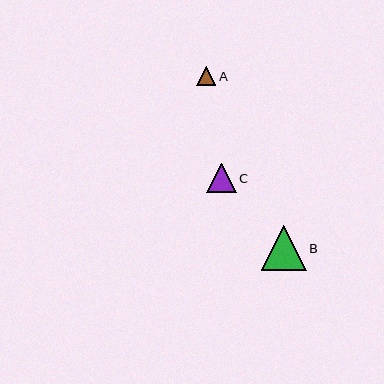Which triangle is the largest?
Triangle B is the largest with a size of approximately 45 pixels.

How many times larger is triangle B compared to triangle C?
Triangle B is approximately 1.5 times the size of triangle C.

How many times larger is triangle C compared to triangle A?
Triangle C is approximately 1.6 times the size of triangle A.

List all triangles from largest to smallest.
From largest to smallest: B, C, A.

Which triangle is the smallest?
Triangle A is the smallest with a size of approximately 19 pixels.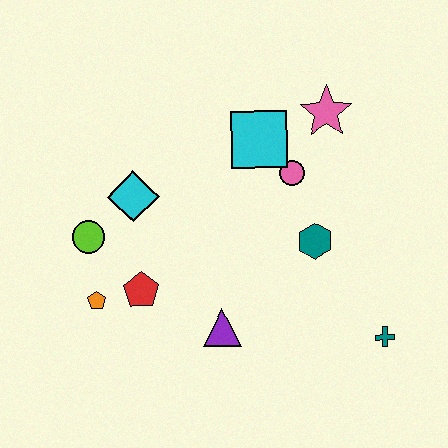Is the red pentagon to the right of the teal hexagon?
No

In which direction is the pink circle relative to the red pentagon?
The pink circle is to the right of the red pentagon.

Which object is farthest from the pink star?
The orange pentagon is farthest from the pink star.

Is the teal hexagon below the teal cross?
No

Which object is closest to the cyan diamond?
The lime circle is closest to the cyan diamond.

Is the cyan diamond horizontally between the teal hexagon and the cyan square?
No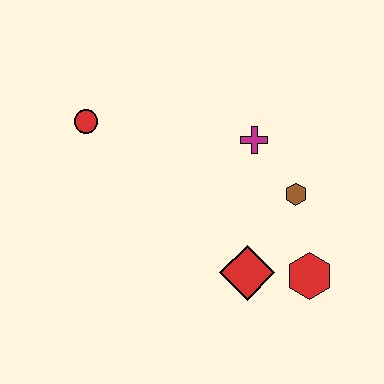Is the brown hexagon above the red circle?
No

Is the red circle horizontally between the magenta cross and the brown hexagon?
No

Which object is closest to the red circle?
The magenta cross is closest to the red circle.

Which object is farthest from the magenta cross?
The red circle is farthest from the magenta cross.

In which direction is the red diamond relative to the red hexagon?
The red diamond is to the left of the red hexagon.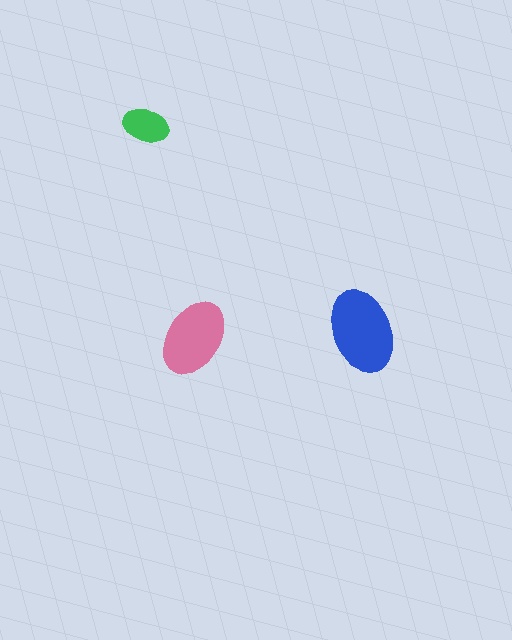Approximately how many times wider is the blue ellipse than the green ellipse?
About 2 times wider.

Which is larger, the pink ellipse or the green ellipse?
The pink one.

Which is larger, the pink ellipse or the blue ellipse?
The blue one.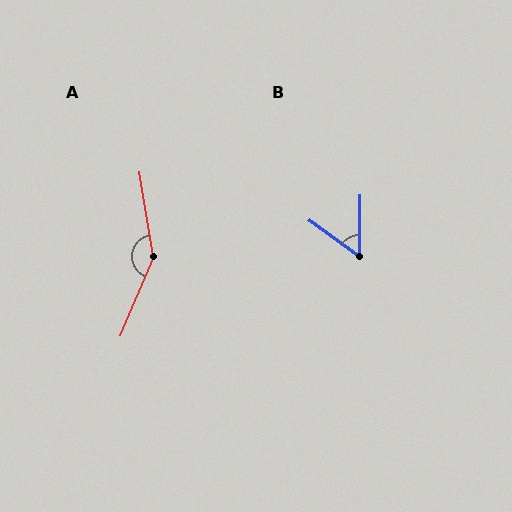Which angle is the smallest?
B, at approximately 54 degrees.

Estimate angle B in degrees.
Approximately 54 degrees.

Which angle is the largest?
A, at approximately 148 degrees.